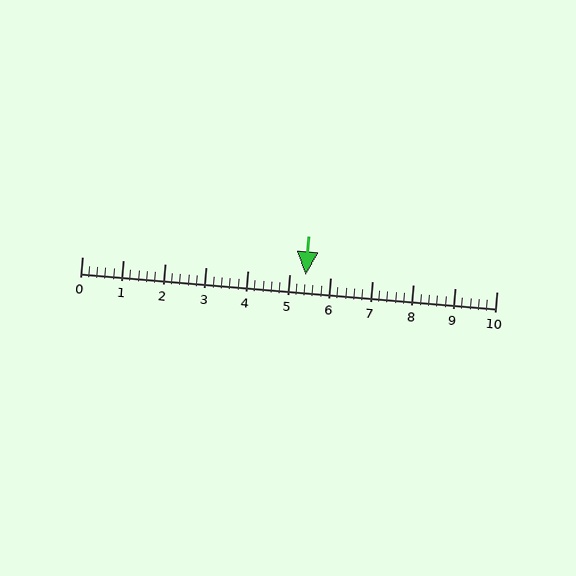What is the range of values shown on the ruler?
The ruler shows values from 0 to 10.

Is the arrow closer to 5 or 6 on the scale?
The arrow is closer to 5.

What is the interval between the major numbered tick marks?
The major tick marks are spaced 1 units apart.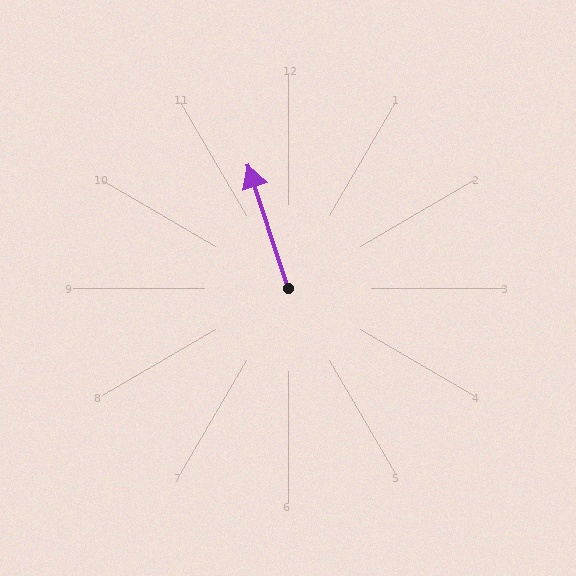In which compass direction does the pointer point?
North.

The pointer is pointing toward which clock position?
Roughly 11 o'clock.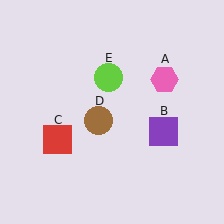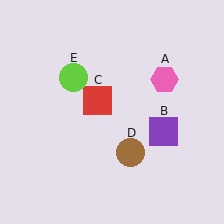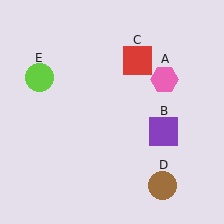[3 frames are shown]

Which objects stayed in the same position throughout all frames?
Pink hexagon (object A) and purple square (object B) remained stationary.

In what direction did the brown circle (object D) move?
The brown circle (object D) moved down and to the right.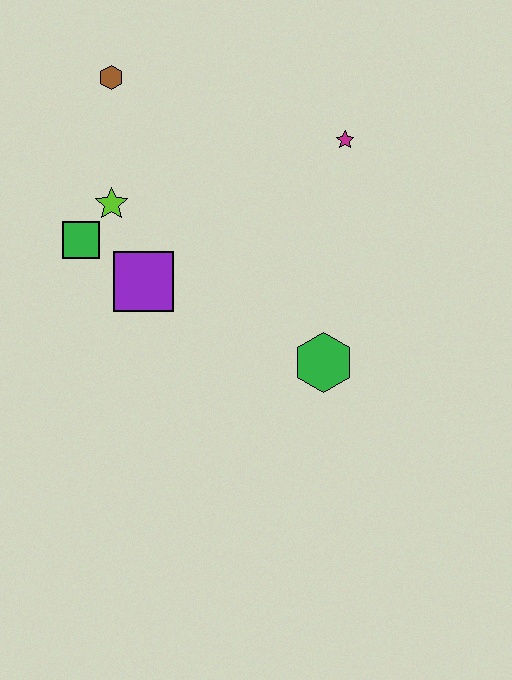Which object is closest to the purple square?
The green square is closest to the purple square.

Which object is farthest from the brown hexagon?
The green hexagon is farthest from the brown hexagon.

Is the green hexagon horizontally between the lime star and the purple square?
No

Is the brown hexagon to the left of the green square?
No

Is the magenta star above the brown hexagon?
No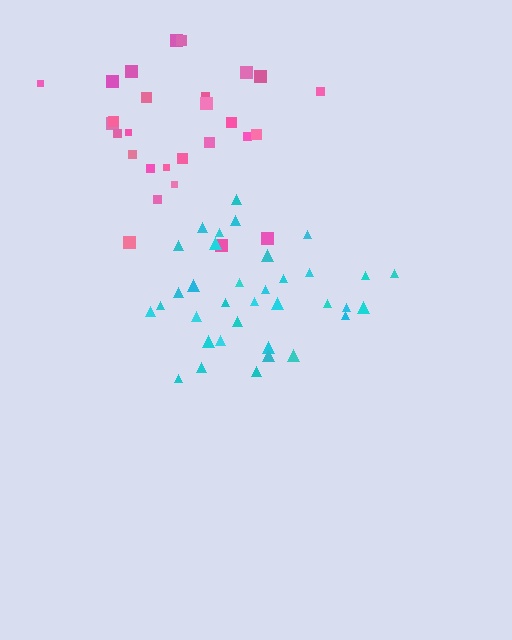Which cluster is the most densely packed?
Cyan.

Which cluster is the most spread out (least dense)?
Pink.